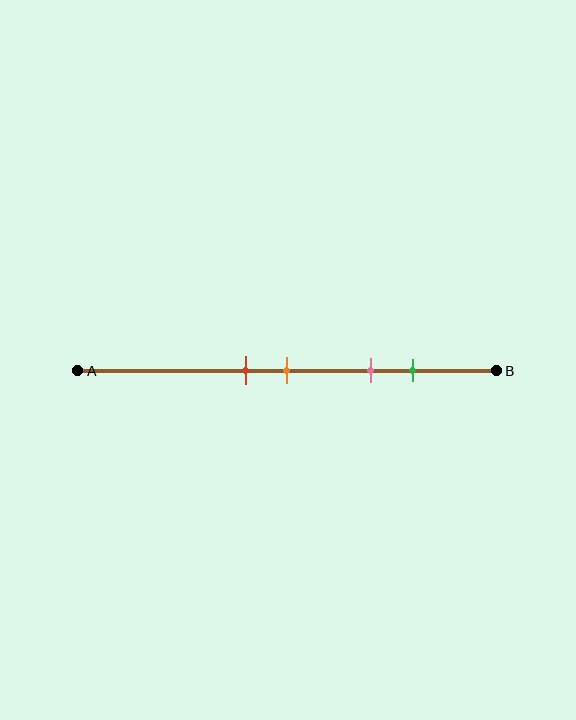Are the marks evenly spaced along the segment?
No, the marks are not evenly spaced.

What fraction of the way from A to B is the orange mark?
The orange mark is approximately 50% (0.5) of the way from A to B.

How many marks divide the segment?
There are 4 marks dividing the segment.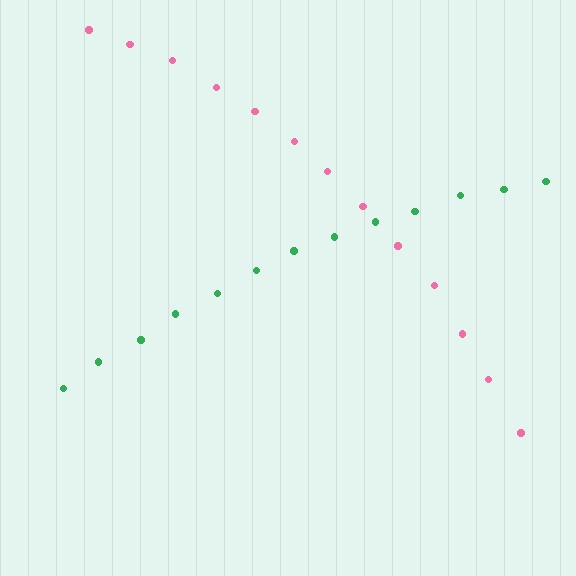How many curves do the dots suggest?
There are 2 distinct paths.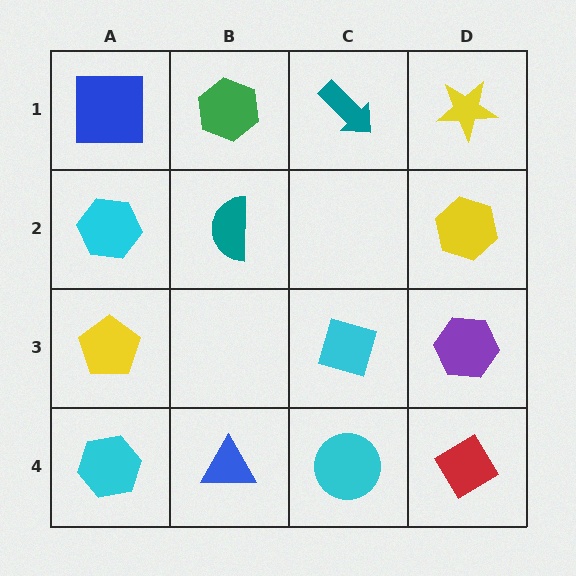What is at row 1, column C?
A teal arrow.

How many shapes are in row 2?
3 shapes.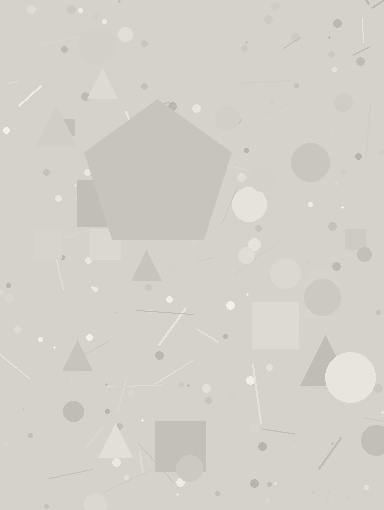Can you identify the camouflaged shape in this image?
The camouflaged shape is a pentagon.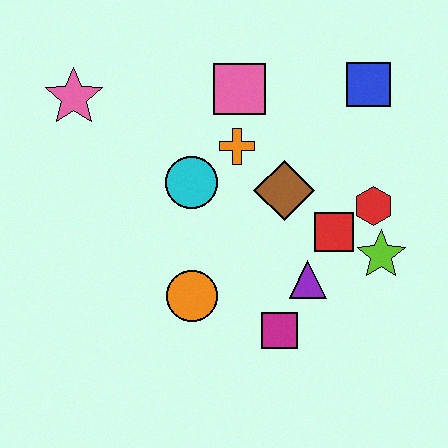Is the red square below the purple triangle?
No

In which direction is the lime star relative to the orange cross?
The lime star is to the right of the orange cross.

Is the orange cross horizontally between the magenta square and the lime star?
No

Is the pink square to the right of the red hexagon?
No